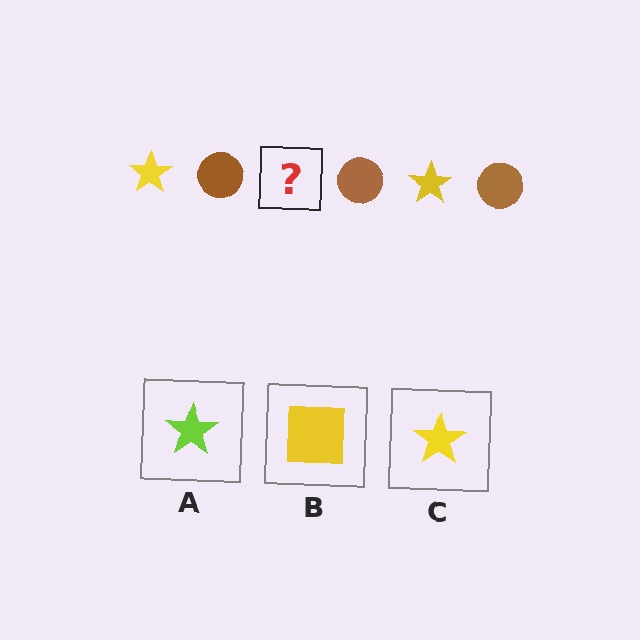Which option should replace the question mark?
Option C.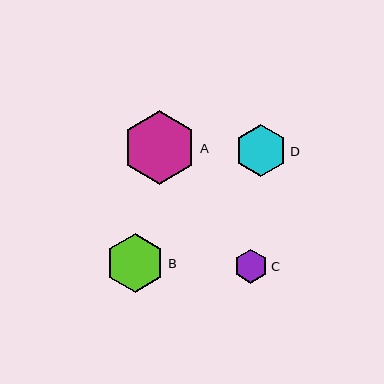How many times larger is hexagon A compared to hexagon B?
Hexagon A is approximately 1.2 times the size of hexagon B.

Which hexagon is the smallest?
Hexagon C is the smallest with a size of approximately 34 pixels.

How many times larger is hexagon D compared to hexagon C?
Hexagon D is approximately 1.5 times the size of hexagon C.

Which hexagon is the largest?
Hexagon A is the largest with a size of approximately 74 pixels.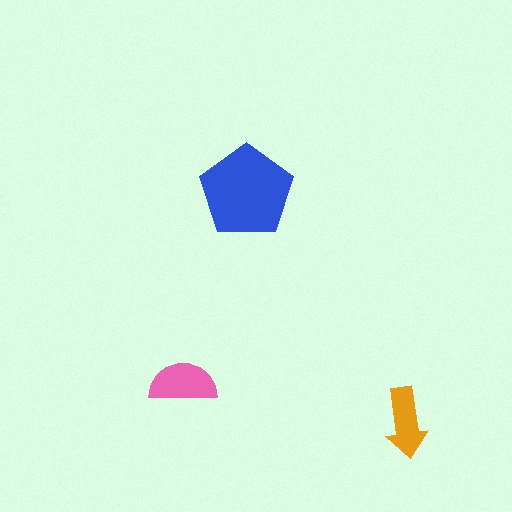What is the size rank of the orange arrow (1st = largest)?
3rd.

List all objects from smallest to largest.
The orange arrow, the pink semicircle, the blue pentagon.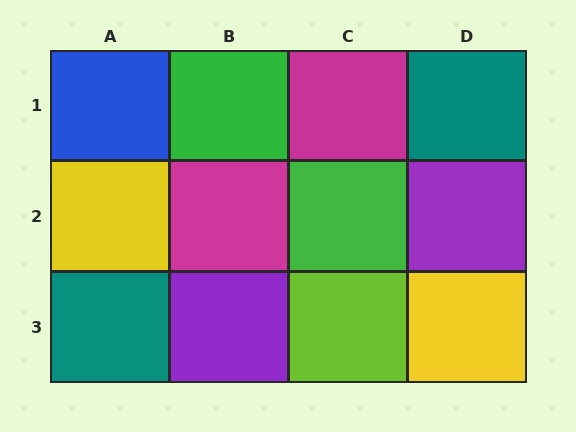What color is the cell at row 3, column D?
Yellow.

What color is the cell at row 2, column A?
Yellow.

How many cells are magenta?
2 cells are magenta.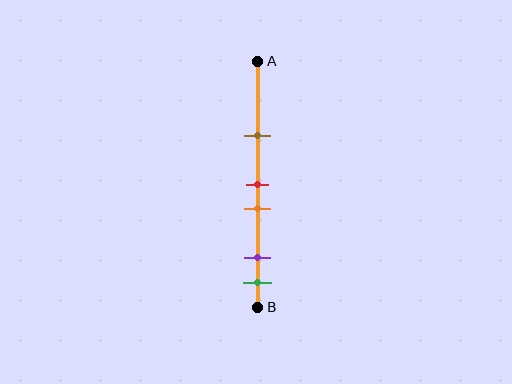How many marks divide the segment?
There are 5 marks dividing the segment.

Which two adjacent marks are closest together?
The red and orange marks are the closest adjacent pair.